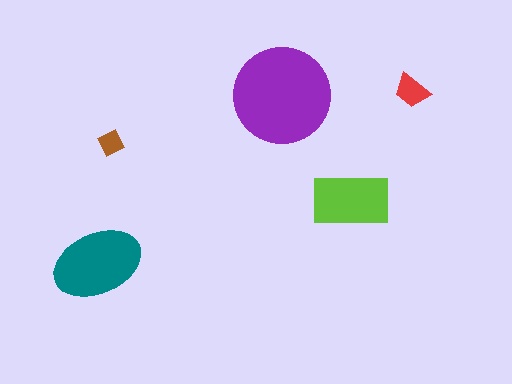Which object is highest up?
The red trapezoid is topmost.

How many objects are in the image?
There are 5 objects in the image.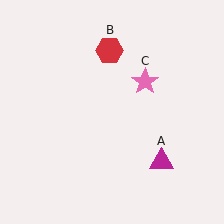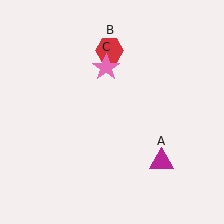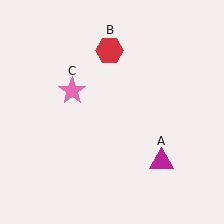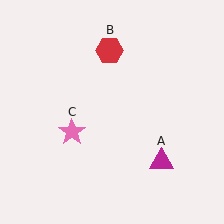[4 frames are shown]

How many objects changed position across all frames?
1 object changed position: pink star (object C).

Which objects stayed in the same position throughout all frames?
Magenta triangle (object A) and red hexagon (object B) remained stationary.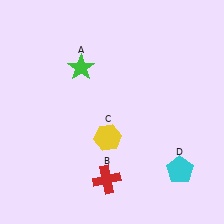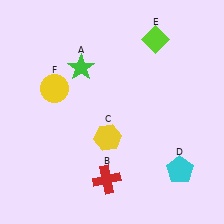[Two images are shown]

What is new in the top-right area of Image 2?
A lime diamond (E) was added in the top-right area of Image 2.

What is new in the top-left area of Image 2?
A yellow circle (F) was added in the top-left area of Image 2.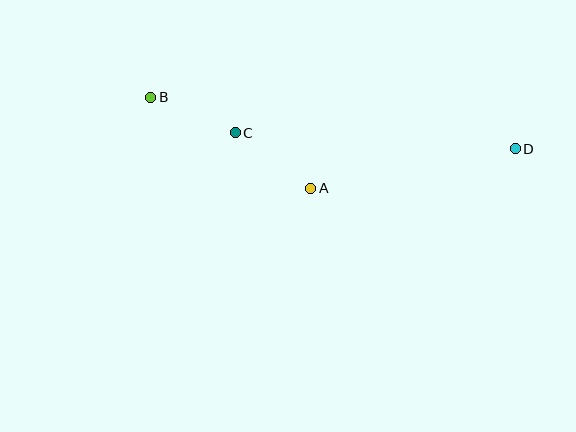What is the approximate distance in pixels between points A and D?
The distance between A and D is approximately 209 pixels.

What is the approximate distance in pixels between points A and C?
The distance between A and C is approximately 94 pixels.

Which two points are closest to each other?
Points B and C are closest to each other.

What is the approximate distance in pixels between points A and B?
The distance between A and B is approximately 184 pixels.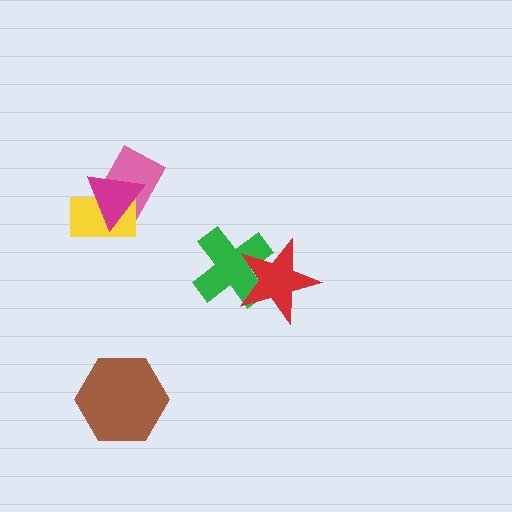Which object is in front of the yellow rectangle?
The magenta triangle is in front of the yellow rectangle.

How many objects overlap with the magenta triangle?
2 objects overlap with the magenta triangle.